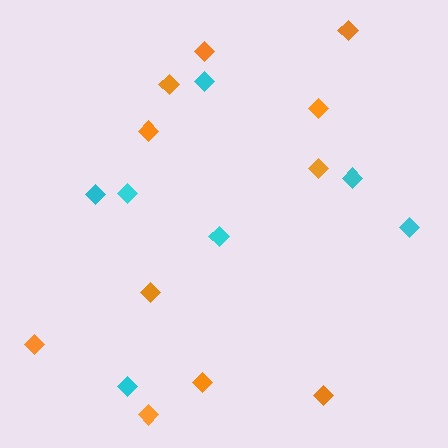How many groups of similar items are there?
There are 2 groups: one group of orange diamonds (11) and one group of cyan diamonds (7).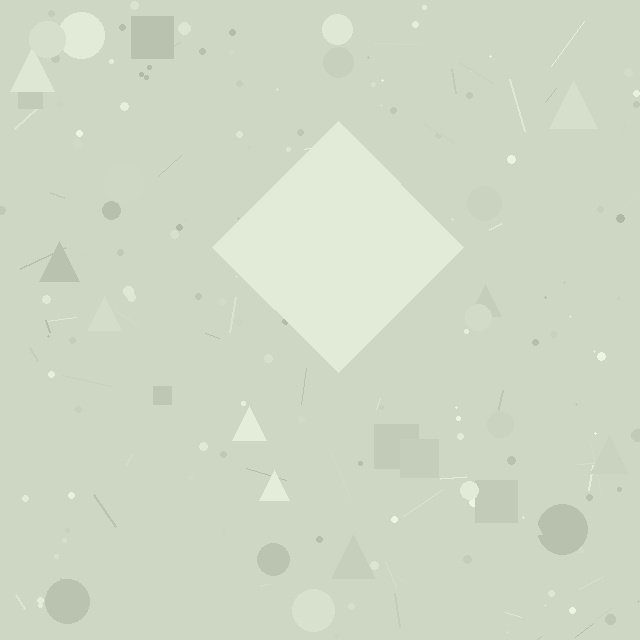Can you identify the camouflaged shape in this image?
The camouflaged shape is a diamond.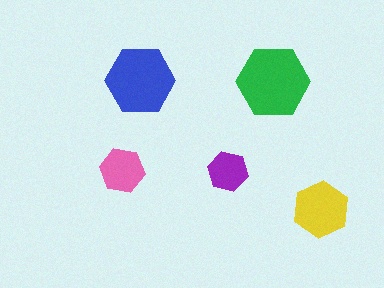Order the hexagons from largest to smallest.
the green one, the blue one, the yellow one, the pink one, the purple one.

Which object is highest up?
The blue hexagon is topmost.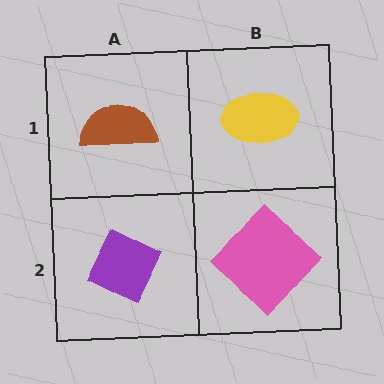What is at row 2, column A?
A purple diamond.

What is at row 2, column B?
A pink diamond.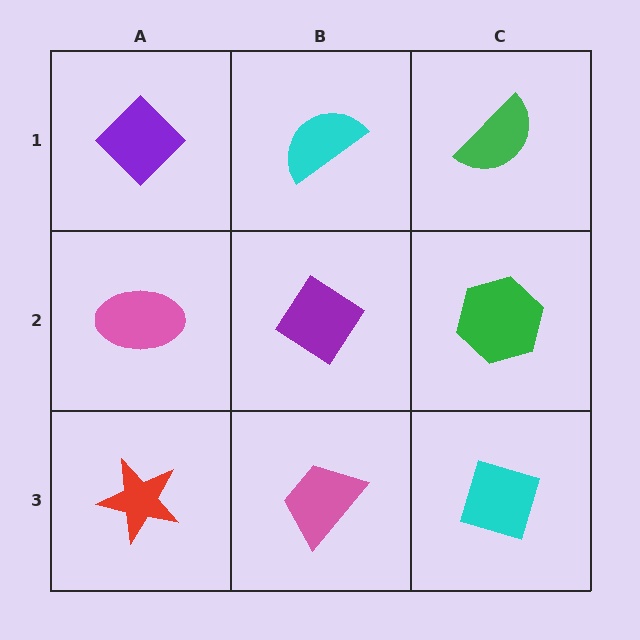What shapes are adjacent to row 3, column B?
A purple diamond (row 2, column B), a red star (row 3, column A), a cyan diamond (row 3, column C).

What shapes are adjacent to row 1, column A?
A pink ellipse (row 2, column A), a cyan semicircle (row 1, column B).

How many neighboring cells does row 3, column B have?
3.